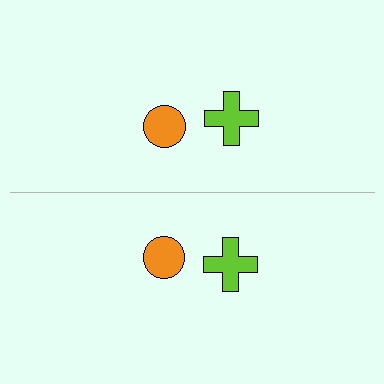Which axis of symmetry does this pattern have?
The pattern has a horizontal axis of symmetry running through the center of the image.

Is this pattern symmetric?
Yes, this pattern has bilateral (reflection) symmetry.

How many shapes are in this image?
There are 4 shapes in this image.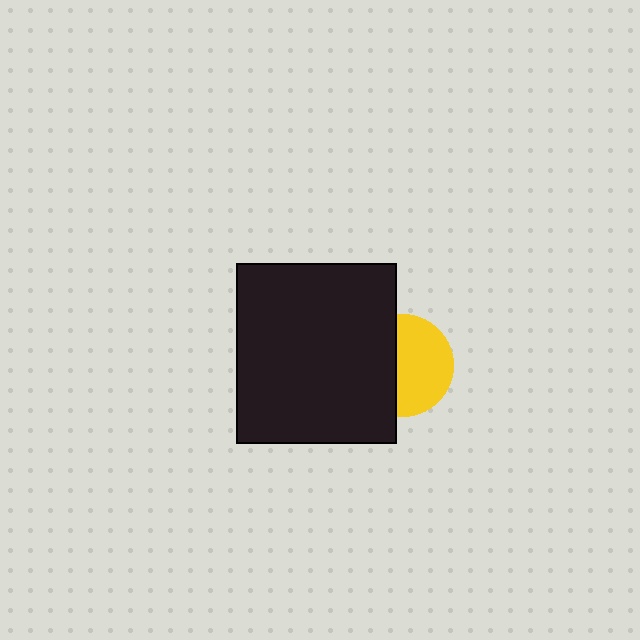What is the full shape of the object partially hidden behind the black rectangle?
The partially hidden object is a yellow circle.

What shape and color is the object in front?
The object in front is a black rectangle.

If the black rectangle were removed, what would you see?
You would see the complete yellow circle.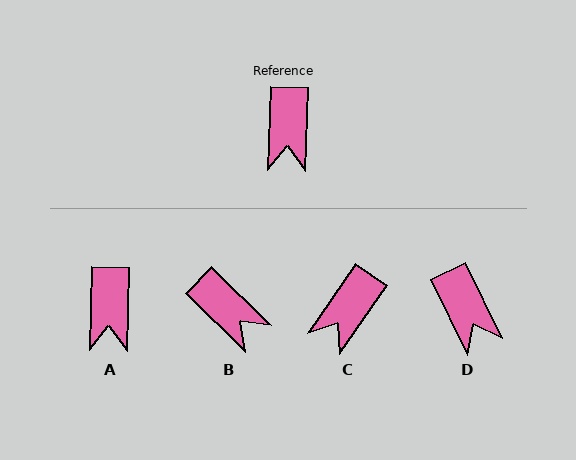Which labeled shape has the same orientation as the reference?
A.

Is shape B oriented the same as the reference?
No, it is off by about 47 degrees.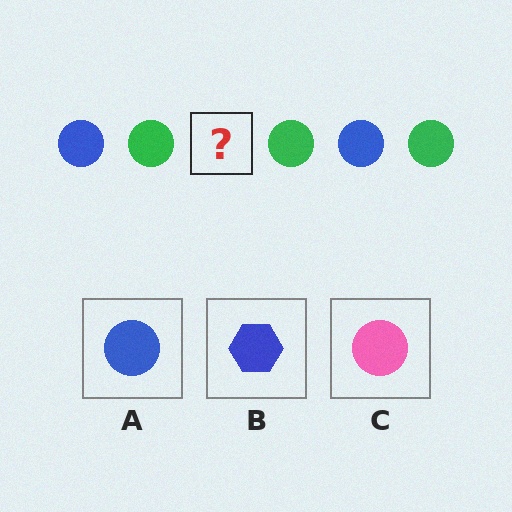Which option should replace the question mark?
Option A.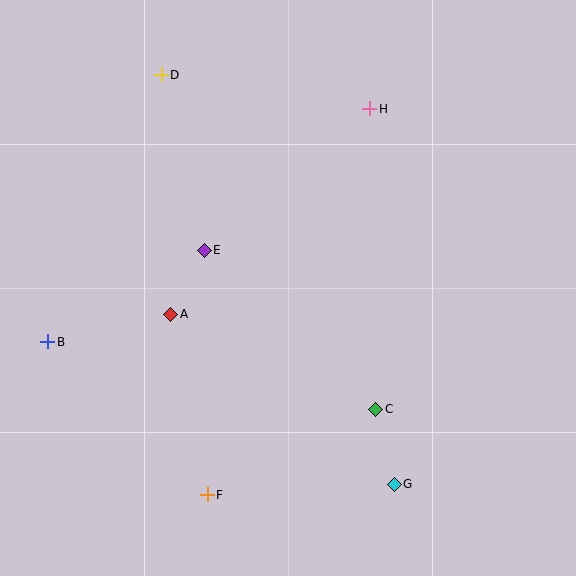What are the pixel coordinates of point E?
Point E is at (204, 250).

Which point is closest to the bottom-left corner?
Point F is closest to the bottom-left corner.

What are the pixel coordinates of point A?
Point A is at (171, 314).